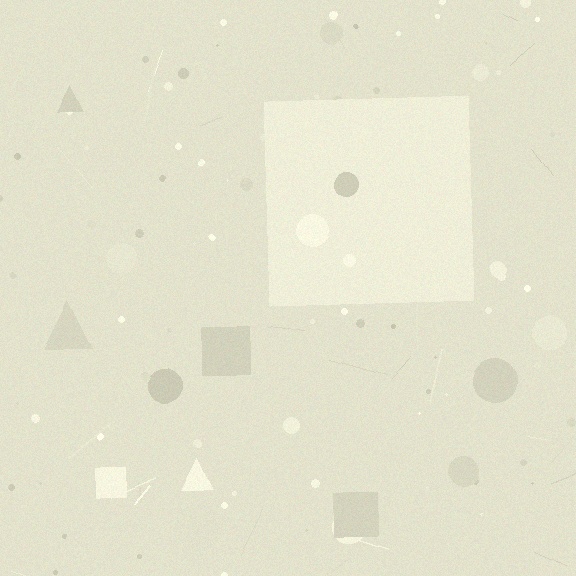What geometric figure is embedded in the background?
A square is embedded in the background.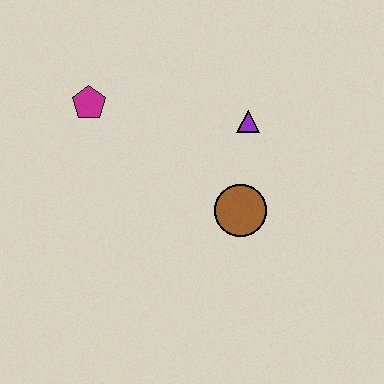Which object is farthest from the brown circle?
The magenta pentagon is farthest from the brown circle.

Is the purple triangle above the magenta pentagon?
No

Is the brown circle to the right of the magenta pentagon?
Yes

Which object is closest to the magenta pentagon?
The purple triangle is closest to the magenta pentagon.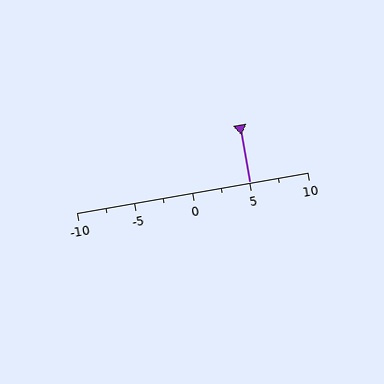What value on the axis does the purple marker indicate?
The marker indicates approximately 5.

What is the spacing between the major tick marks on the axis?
The major ticks are spaced 5 apart.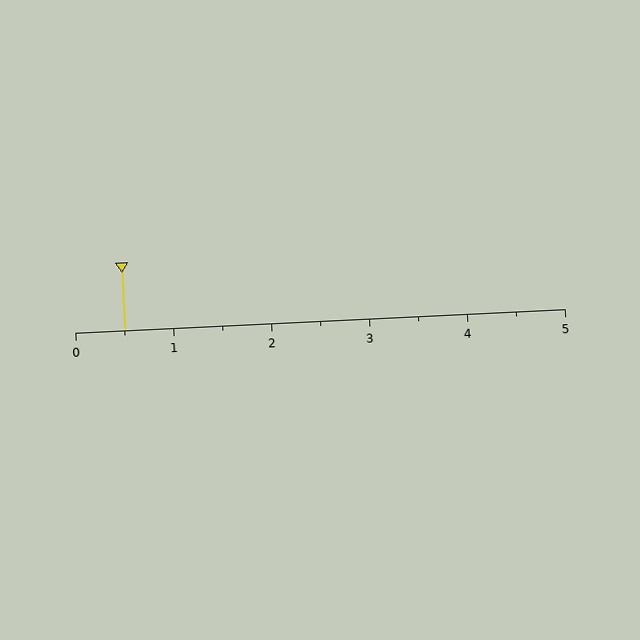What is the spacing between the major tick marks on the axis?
The major ticks are spaced 1 apart.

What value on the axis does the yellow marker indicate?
The marker indicates approximately 0.5.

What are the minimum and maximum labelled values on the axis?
The axis runs from 0 to 5.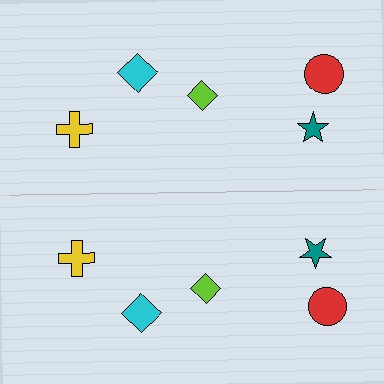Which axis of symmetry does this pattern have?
The pattern has a horizontal axis of symmetry running through the center of the image.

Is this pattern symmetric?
Yes, this pattern has bilateral (reflection) symmetry.